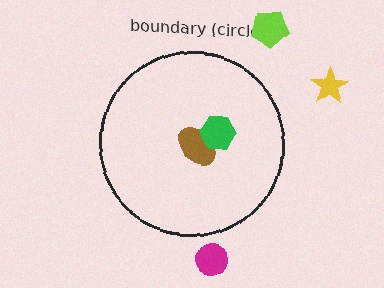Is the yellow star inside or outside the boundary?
Outside.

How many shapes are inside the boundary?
2 inside, 3 outside.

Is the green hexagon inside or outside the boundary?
Inside.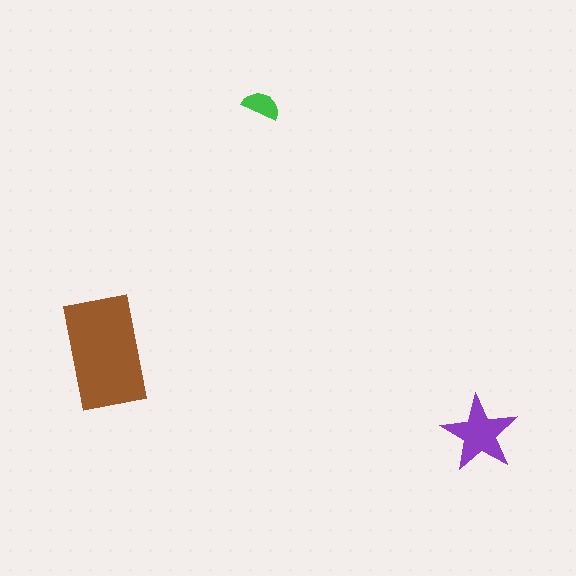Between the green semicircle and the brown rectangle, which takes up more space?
The brown rectangle.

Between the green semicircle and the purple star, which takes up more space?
The purple star.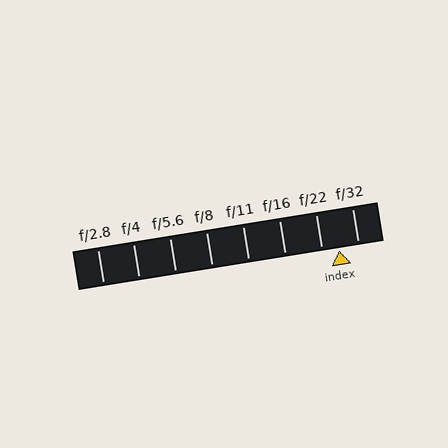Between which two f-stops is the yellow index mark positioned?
The index mark is between f/22 and f/32.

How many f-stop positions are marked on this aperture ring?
There are 8 f-stop positions marked.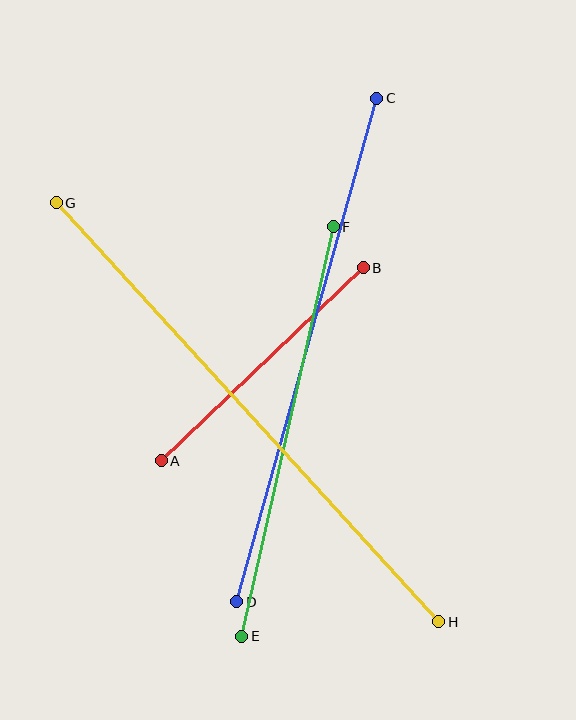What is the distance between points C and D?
The distance is approximately 523 pixels.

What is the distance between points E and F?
The distance is approximately 420 pixels.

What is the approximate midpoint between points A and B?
The midpoint is at approximately (262, 364) pixels.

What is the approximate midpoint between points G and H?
The midpoint is at approximately (247, 412) pixels.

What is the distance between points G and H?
The distance is approximately 568 pixels.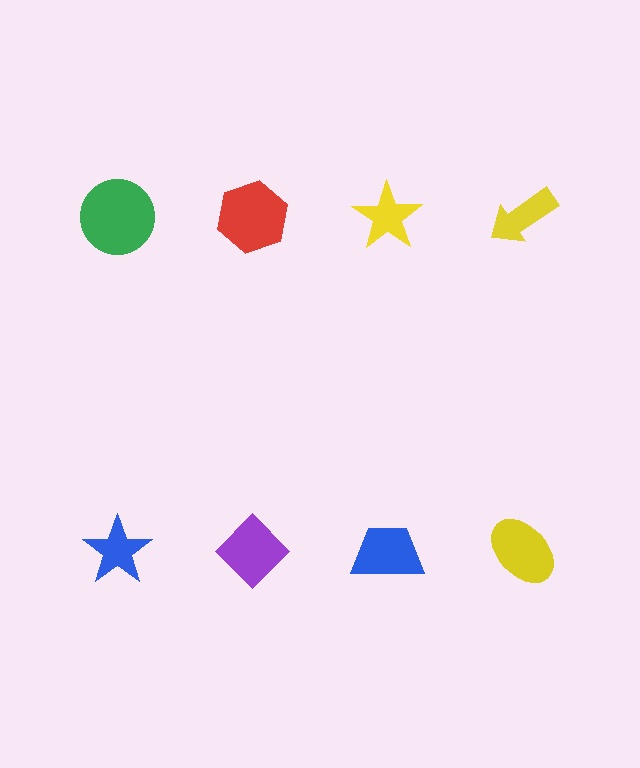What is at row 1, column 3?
A yellow star.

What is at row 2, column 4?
A yellow ellipse.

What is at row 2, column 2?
A purple diamond.